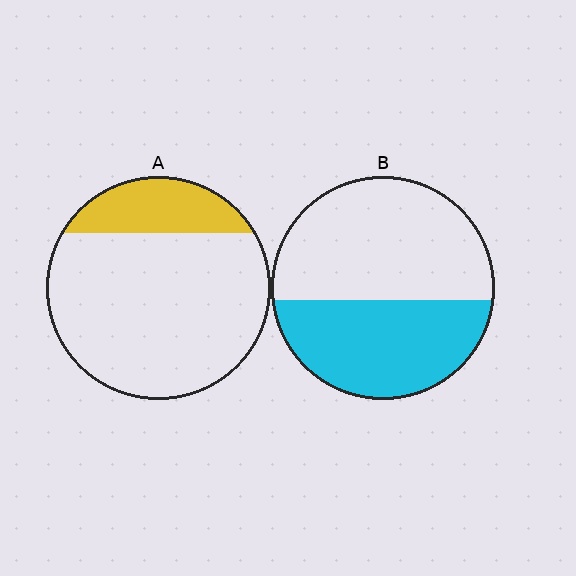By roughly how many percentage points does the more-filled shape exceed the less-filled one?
By roughly 25 percentage points (B over A).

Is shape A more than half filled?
No.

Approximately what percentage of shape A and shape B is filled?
A is approximately 20% and B is approximately 45%.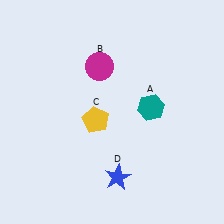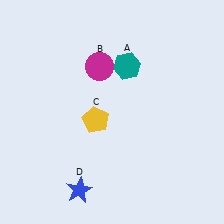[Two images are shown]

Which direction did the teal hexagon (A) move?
The teal hexagon (A) moved up.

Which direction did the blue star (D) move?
The blue star (D) moved left.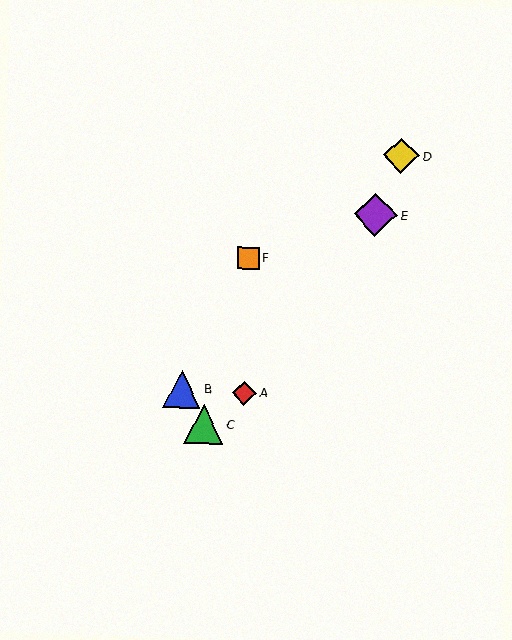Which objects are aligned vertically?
Objects A, F are aligned vertically.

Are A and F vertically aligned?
Yes, both are at x≈244.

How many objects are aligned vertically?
2 objects (A, F) are aligned vertically.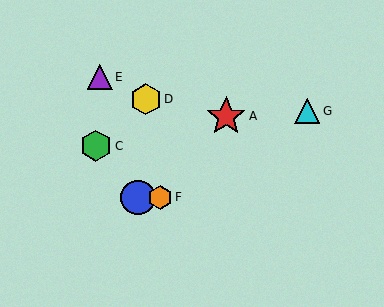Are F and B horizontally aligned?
Yes, both are at y≈197.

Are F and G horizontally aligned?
No, F is at y≈197 and G is at y≈111.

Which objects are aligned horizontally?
Objects B, F are aligned horizontally.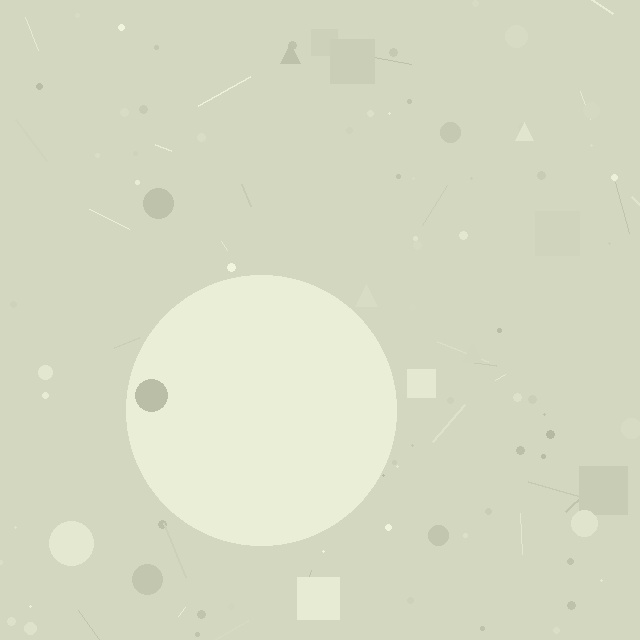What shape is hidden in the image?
A circle is hidden in the image.